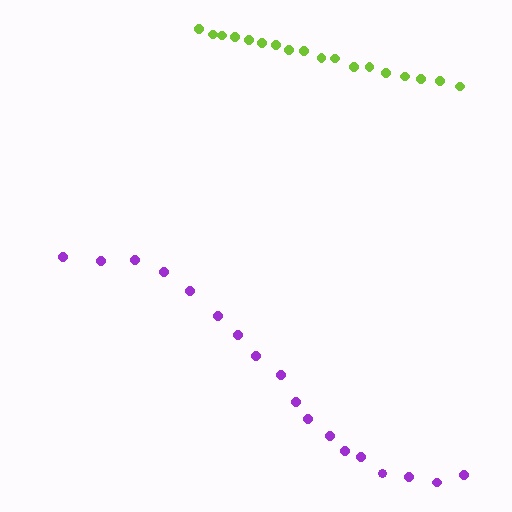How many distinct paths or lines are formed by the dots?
There are 2 distinct paths.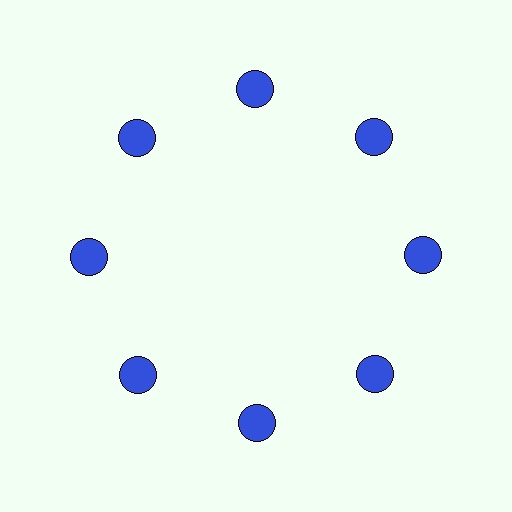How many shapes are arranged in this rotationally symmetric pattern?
There are 8 shapes, arranged in 8 groups of 1.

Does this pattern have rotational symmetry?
Yes, this pattern has 8-fold rotational symmetry. It looks the same after rotating 45 degrees around the center.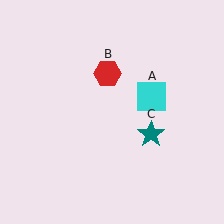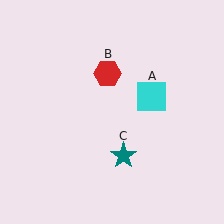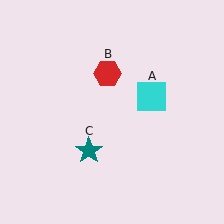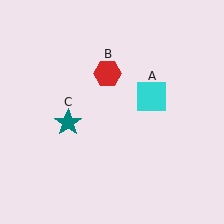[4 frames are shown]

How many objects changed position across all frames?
1 object changed position: teal star (object C).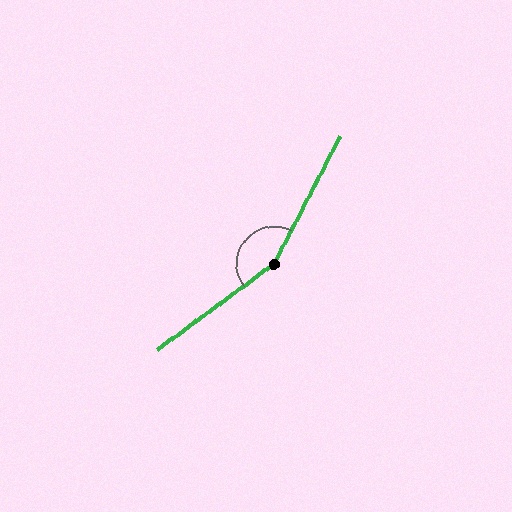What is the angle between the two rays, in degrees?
Approximately 154 degrees.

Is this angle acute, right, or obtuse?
It is obtuse.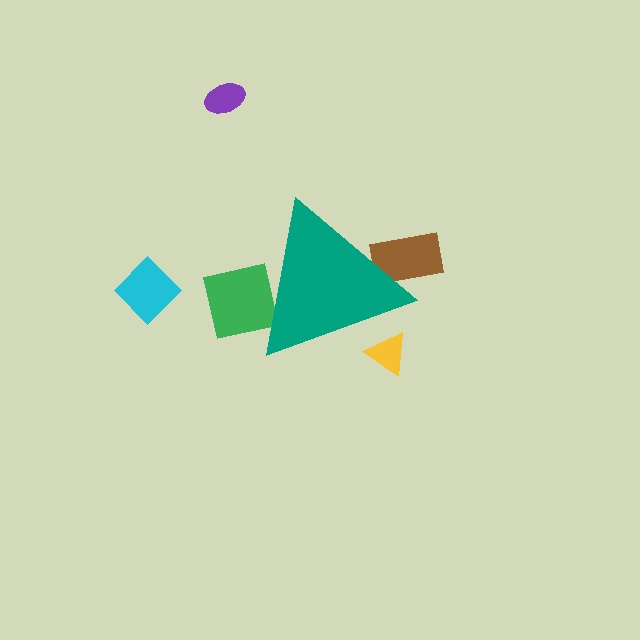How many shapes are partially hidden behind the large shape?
3 shapes are partially hidden.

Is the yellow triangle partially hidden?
Yes, the yellow triangle is partially hidden behind the teal triangle.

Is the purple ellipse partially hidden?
No, the purple ellipse is fully visible.